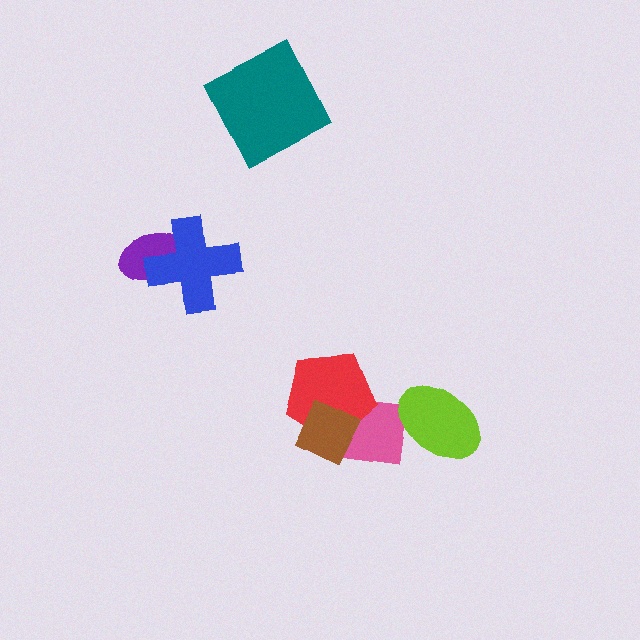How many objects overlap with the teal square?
0 objects overlap with the teal square.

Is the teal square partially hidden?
No, no other shape covers it.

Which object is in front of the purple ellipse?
The blue cross is in front of the purple ellipse.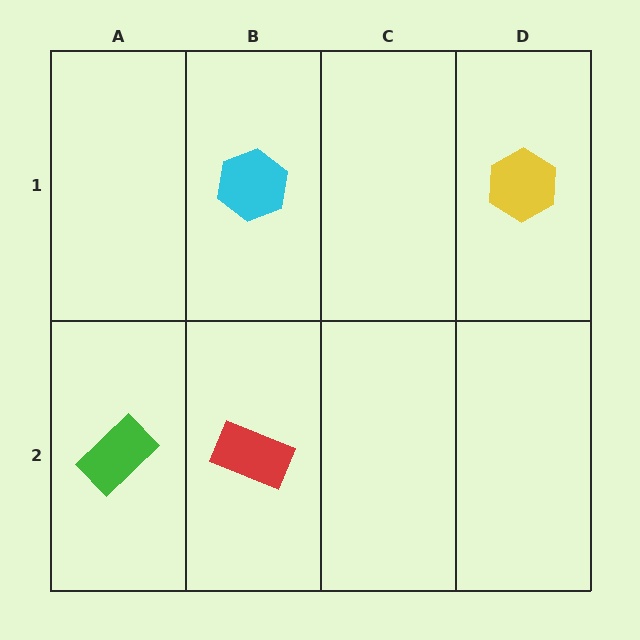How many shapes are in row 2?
2 shapes.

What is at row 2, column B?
A red rectangle.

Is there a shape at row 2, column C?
No, that cell is empty.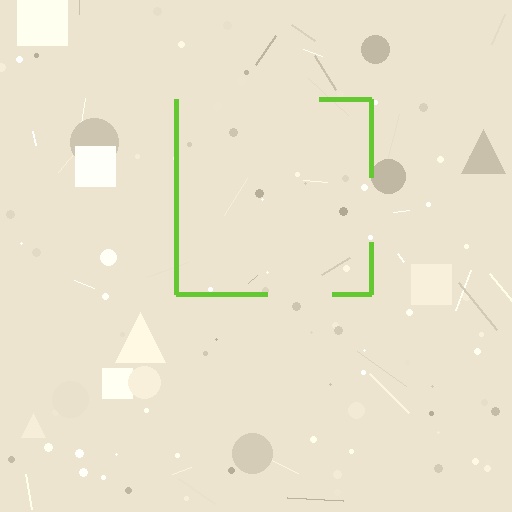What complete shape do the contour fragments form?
The contour fragments form a square.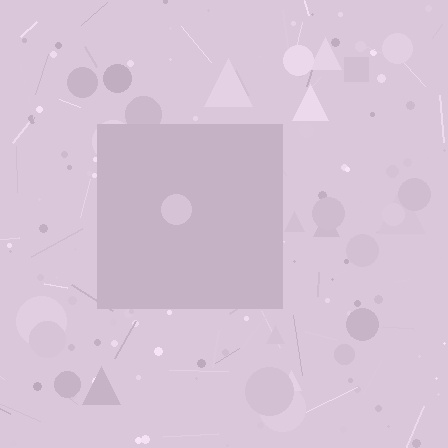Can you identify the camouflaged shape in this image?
The camouflaged shape is a square.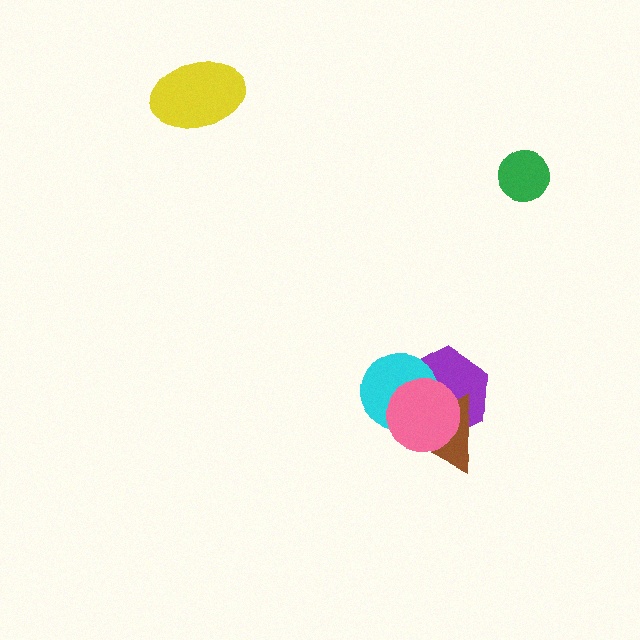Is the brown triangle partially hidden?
Yes, it is partially covered by another shape.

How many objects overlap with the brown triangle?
3 objects overlap with the brown triangle.